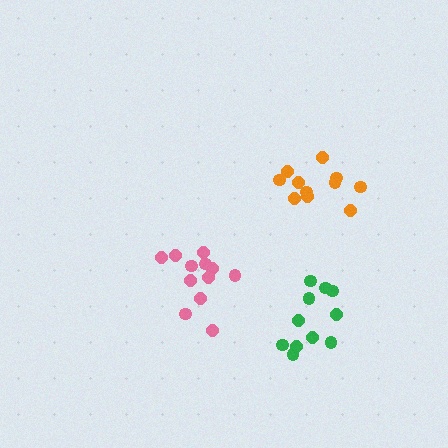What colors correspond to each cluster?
The clusters are colored: orange, pink, green.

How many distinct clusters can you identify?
There are 3 distinct clusters.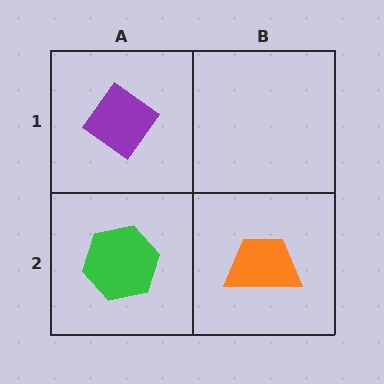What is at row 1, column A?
A purple diamond.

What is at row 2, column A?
A green hexagon.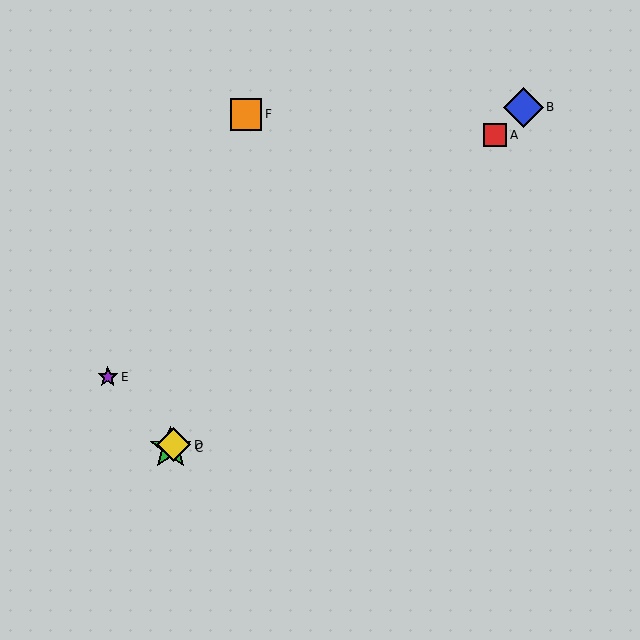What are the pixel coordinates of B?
Object B is at (523, 108).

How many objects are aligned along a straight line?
4 objects (A, B, C, D) are aligned along a straight line.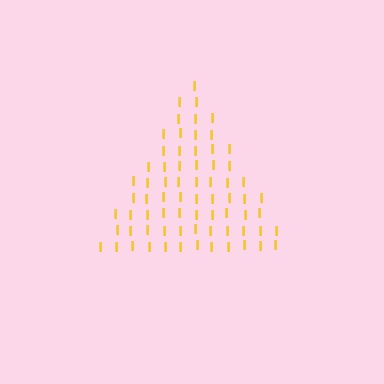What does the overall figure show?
The overall figure shows a triangle.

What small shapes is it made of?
It is made of small letter I's.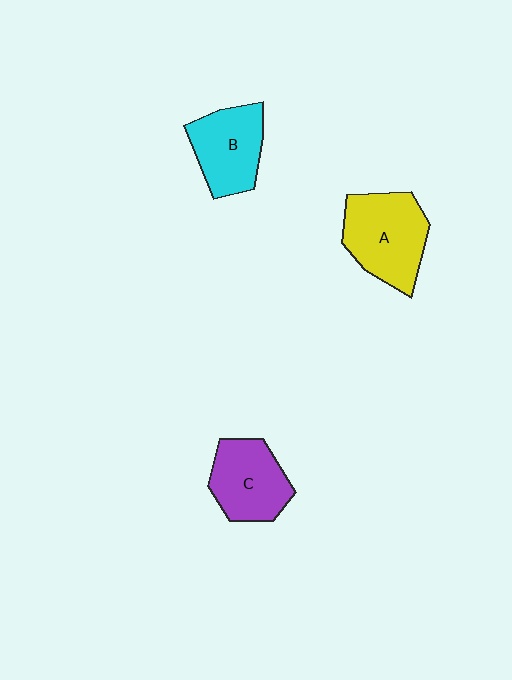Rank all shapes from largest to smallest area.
From largest to smallest: A (yellow), C (purple), B (cyan).